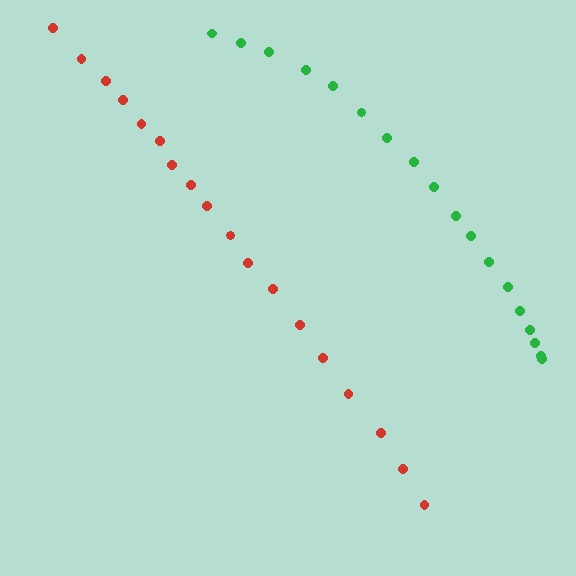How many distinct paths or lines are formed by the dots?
There are 2 distinct paths.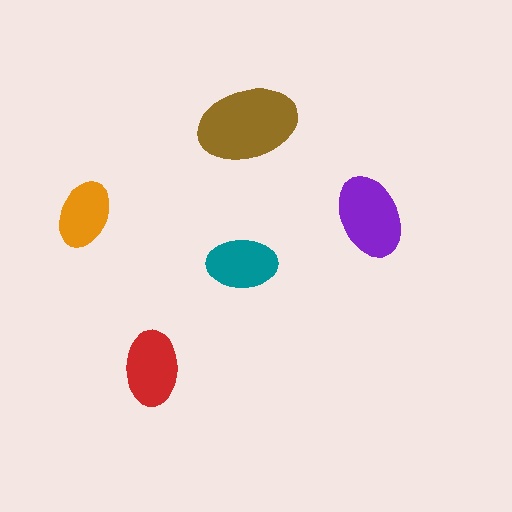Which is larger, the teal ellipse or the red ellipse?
The red one.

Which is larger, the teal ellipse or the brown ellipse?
The brown one.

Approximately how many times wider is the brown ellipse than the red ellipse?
About 1.5 times wider.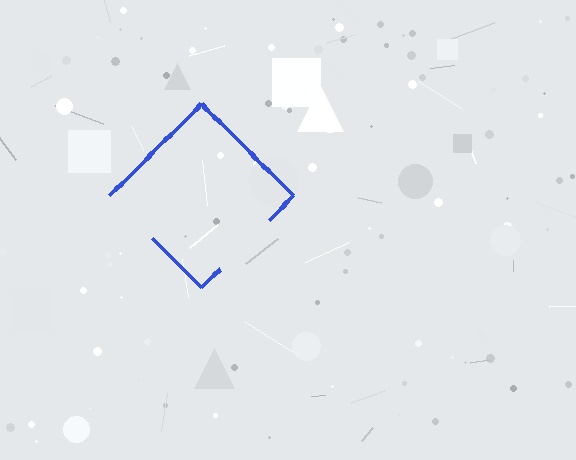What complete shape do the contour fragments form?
The contour fragments form a diamond.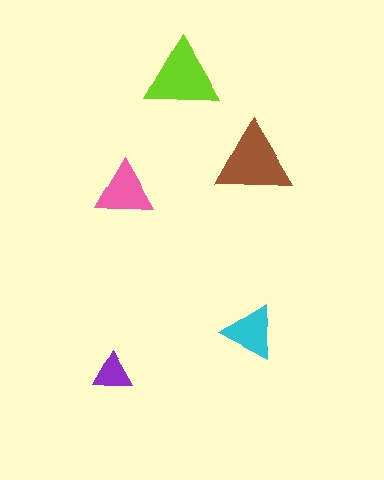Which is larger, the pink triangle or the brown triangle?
The brown one.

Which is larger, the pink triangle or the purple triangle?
The pink one.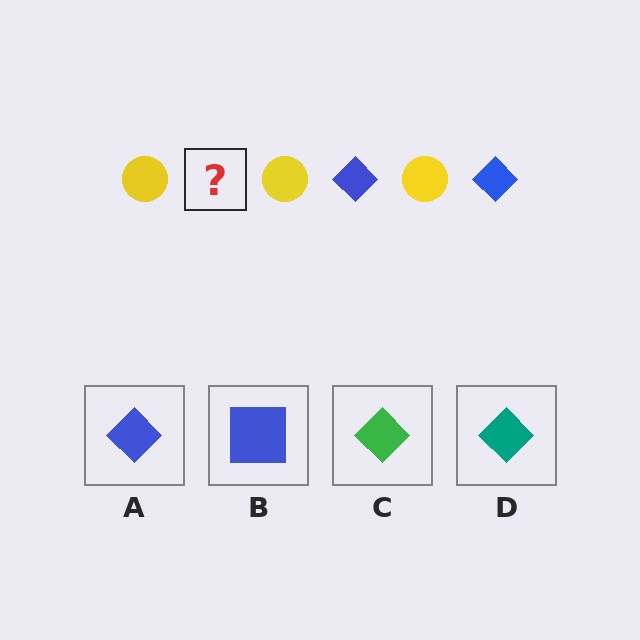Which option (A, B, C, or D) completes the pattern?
A.